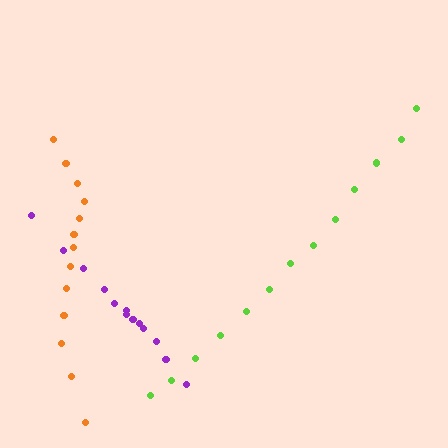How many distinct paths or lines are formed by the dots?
There are 3 distinct paths.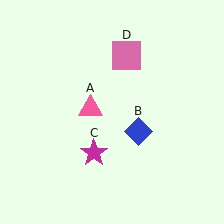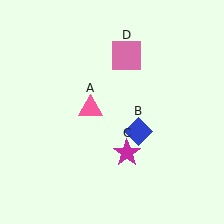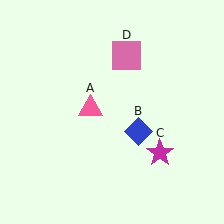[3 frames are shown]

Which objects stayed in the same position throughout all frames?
Pink triangle (object A) and blue diamond (object B) and pink square (object D) remained stationary.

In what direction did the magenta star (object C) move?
The magenta star (object C) moved right.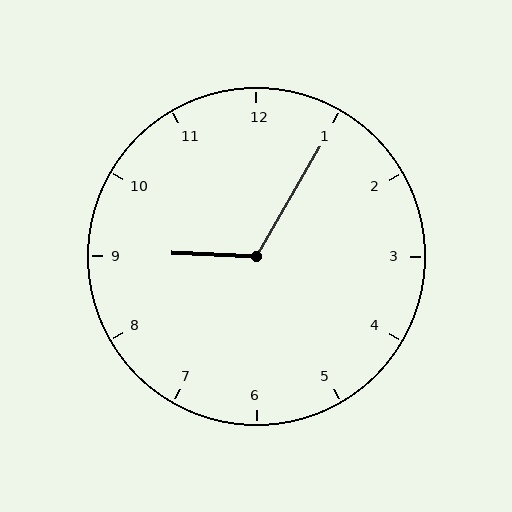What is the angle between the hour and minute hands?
Approximately 118 degrees.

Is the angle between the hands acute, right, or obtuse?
It is obtuse.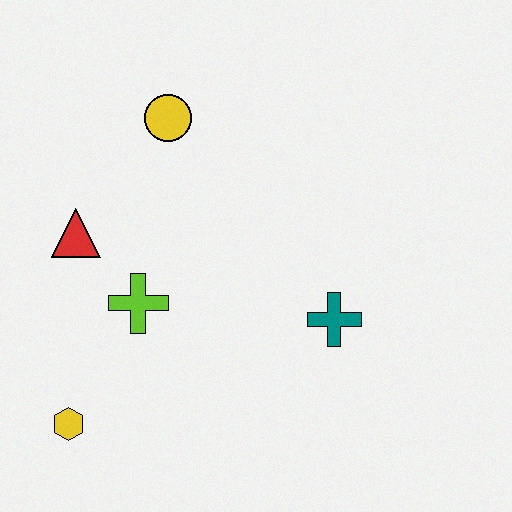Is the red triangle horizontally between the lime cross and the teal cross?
No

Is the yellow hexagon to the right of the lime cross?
No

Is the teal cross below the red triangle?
Yes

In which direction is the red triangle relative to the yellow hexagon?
The red triangle is above the yellow hexagon.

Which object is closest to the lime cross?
The red triangle is closest to the lime cross.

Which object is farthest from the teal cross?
The yellow hexagon is farthest from the teal cross.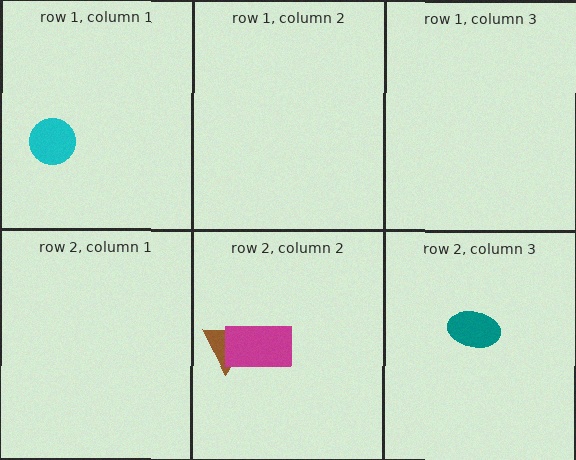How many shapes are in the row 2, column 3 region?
1.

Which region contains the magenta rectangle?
The row 2, column 2 region.